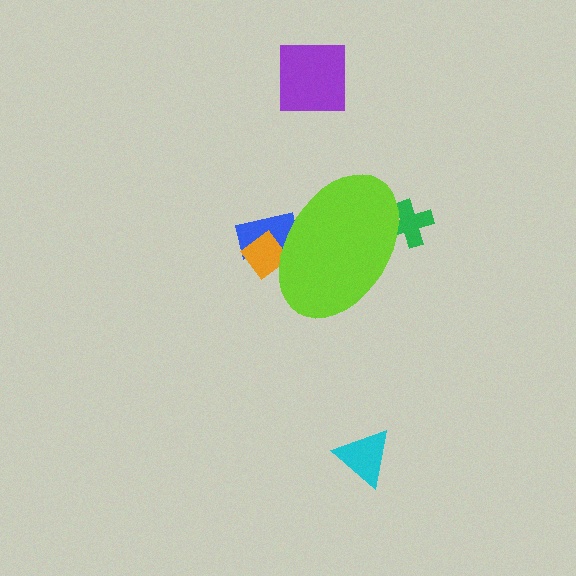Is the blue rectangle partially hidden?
Yes, the blue rectangle is partially hidden behind the lime ellipse.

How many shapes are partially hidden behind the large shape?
3 shapes are partially hidden.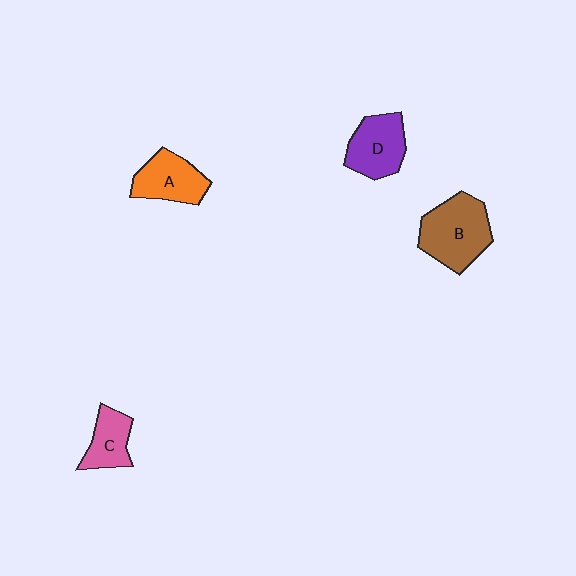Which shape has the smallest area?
Shape C (pink).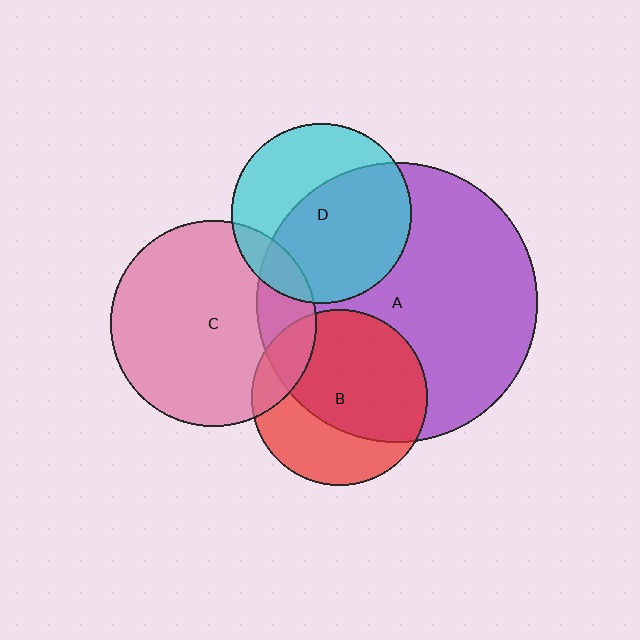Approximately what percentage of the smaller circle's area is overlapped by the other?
Approximately 65%.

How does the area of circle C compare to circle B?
Approximately 1.4 times.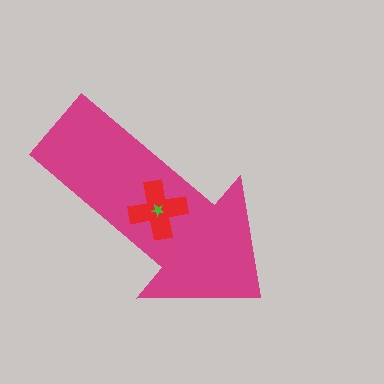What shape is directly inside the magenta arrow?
The red cross.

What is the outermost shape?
The magenta arrow.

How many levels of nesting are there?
3.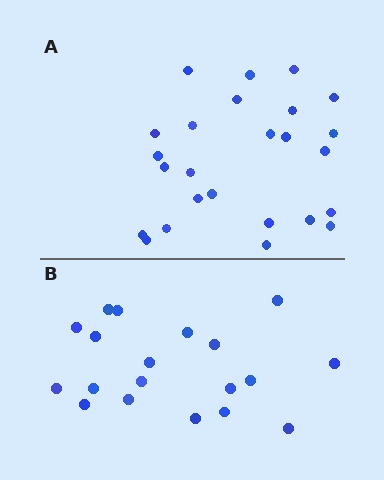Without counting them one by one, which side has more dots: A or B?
Region A (the top region) has more dots.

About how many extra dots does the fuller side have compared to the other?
Region A has about 6 more dots than region B.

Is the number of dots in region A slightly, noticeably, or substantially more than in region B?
Region A has noticeably more, but not dramatically so. The ratio is roughly 1.3 to 1.